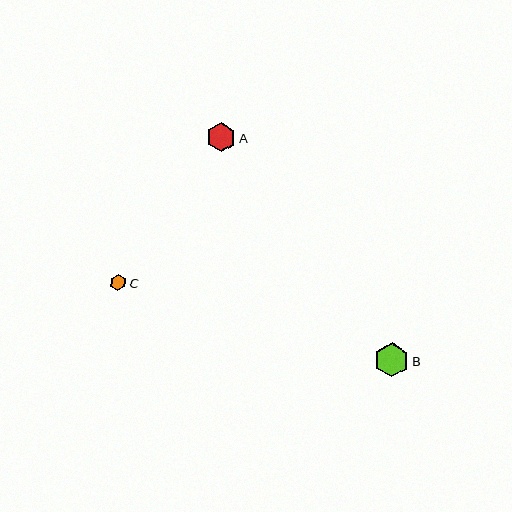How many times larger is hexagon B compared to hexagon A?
Hexagon B is approximately 1.2 times the size of hexagon A.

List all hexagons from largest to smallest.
From largest to smallest: B, A, C.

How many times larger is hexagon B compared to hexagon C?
Hexagon B is approximately 2.1 times the size of hexagon C.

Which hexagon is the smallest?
Hexagon C is the smallest with a size of approximately 16 pixels.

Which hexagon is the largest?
Hexagon B is the largest with a size of approximately 34 pixels.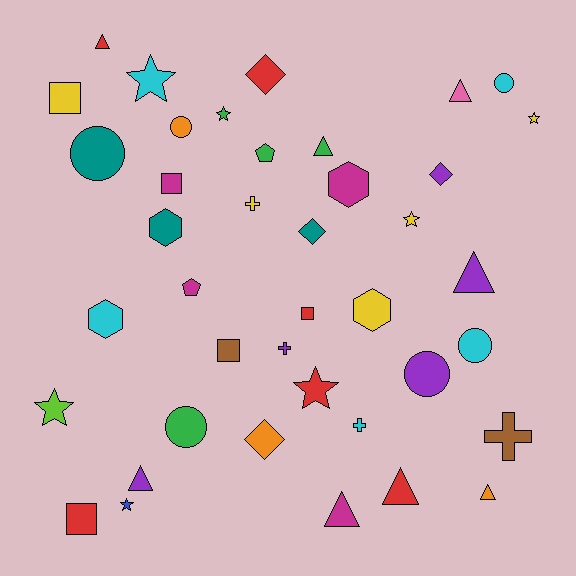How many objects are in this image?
There are 40 objects.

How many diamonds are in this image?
There are 4 diamonds.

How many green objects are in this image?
There are 4 green objects.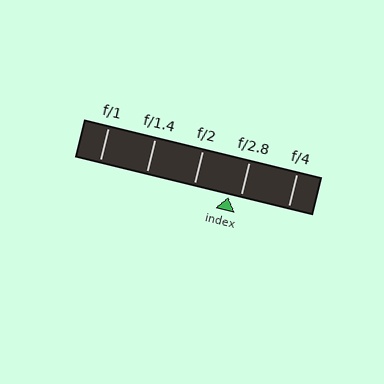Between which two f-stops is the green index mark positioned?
The index mark is between f/2 and f/2.8.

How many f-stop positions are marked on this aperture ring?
There are 5 f-stop positions marked.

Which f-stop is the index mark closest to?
The index mark is closest to f/2.8.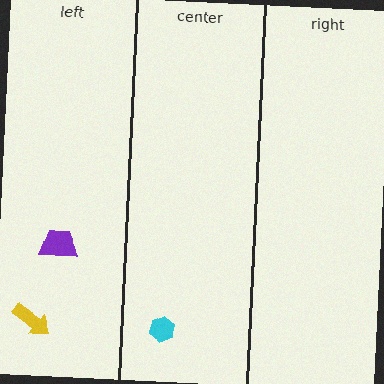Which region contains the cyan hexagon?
The center region.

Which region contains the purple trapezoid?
The left region.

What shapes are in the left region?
The yellow arrow, the purple trapezoid.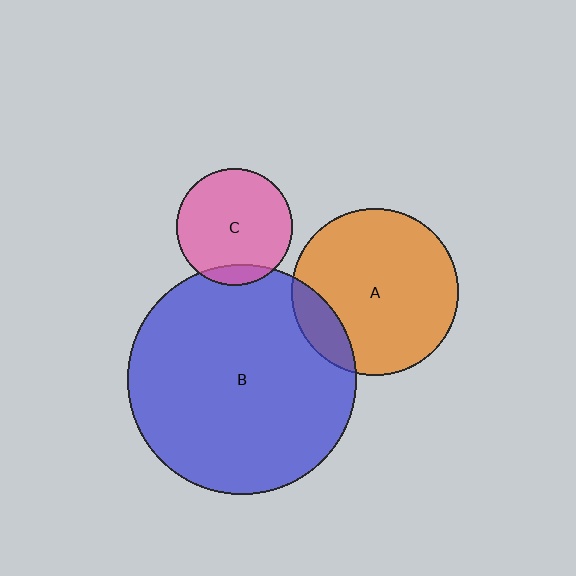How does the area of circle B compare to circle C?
Approximately 3.9 times.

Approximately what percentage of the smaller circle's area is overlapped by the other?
Approximately 10%.